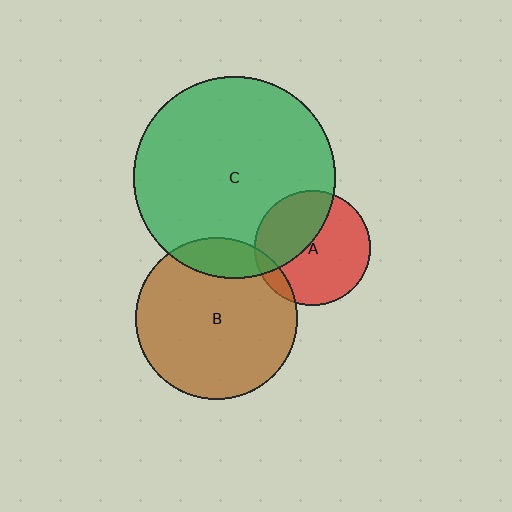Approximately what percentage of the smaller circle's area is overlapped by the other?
Approximately 15%.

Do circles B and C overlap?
Yes.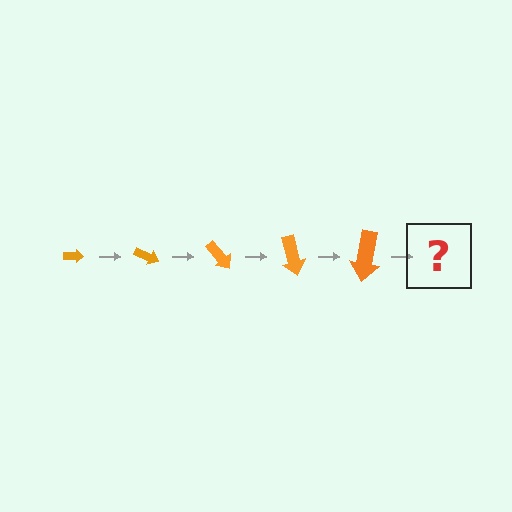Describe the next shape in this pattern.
It should be an arrow, larger than the previous one and rotated 125 degrees from the start.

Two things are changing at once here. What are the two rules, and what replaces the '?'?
The two rules are that the arrow grows larger each step and it rotates 25 degrees each step. The '?' should be an arrow, larger than the previous one and rotated 125 degrees from the start.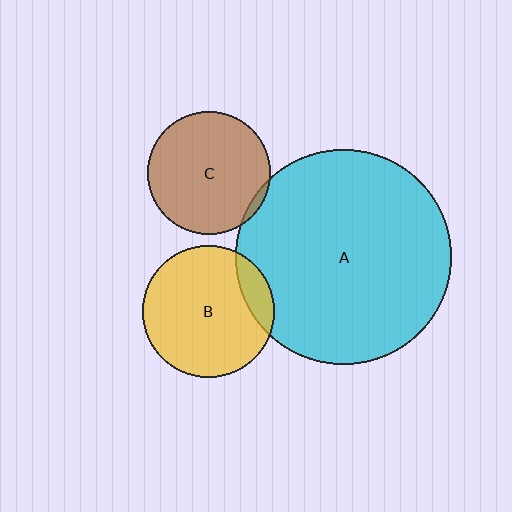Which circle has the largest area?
Circle A (cyan).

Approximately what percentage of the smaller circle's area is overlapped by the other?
Approximately 15%.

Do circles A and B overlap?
Yes.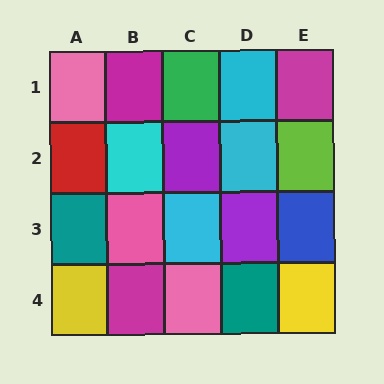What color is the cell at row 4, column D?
Teal.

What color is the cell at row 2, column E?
Lime.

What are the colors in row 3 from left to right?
Teal, pink, cyan, purple, blue.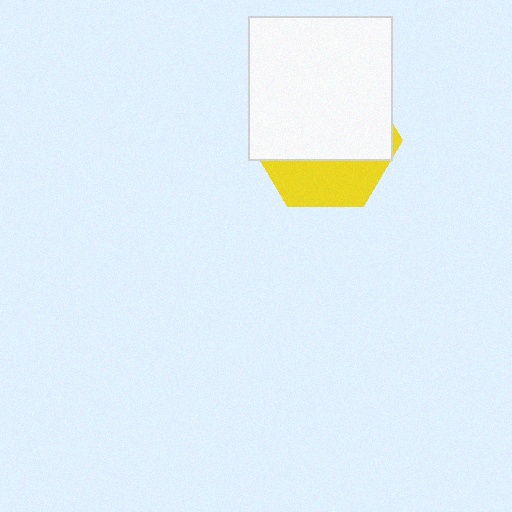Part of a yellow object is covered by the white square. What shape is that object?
It is a hexagon.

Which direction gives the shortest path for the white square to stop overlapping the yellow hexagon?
Moving up gives the shortest separation.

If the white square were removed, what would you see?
You would see the complete yellow hexagon.